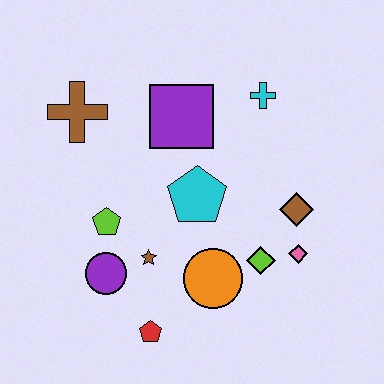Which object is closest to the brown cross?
The purple square is closest to the brown cross.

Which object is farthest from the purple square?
The red pentagon is farthest from the purple square.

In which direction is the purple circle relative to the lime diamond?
The purple circle is to the left of the lime diamond.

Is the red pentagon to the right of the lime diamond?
No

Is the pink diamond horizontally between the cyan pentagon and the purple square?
No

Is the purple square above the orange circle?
Yes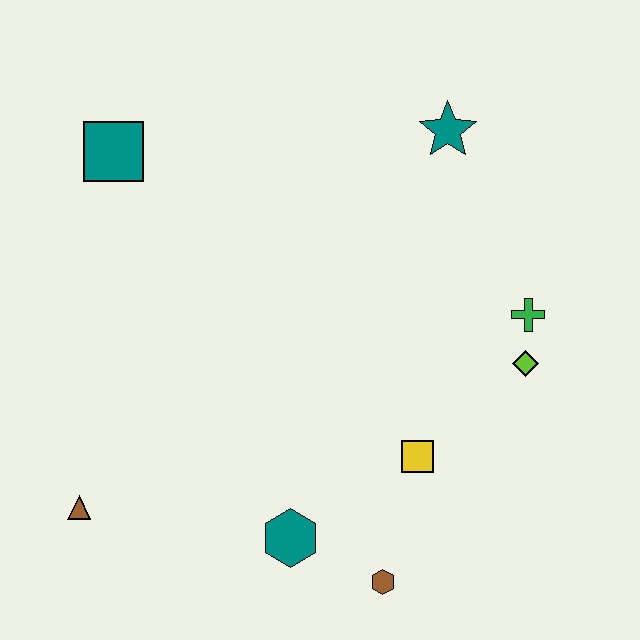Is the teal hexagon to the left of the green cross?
Yes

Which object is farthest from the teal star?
The brown triangle is farthest from the teal star.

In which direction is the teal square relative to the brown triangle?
The teal square is above the brown triangle.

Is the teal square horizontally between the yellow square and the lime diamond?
No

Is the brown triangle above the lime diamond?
No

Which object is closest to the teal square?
The teal star is closest to the teal square.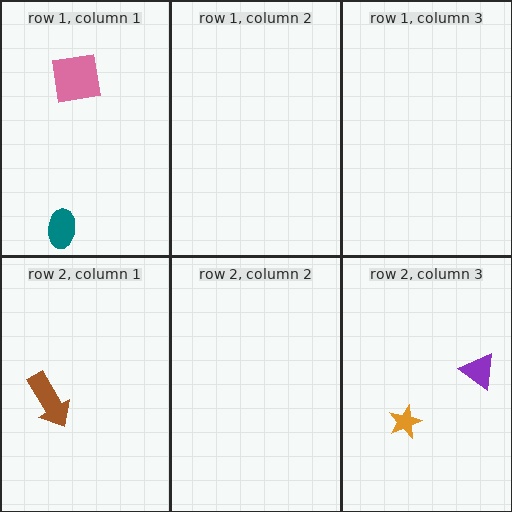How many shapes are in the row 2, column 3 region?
2.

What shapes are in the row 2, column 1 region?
The brown arrow.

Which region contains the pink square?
The row 1, column 1 region.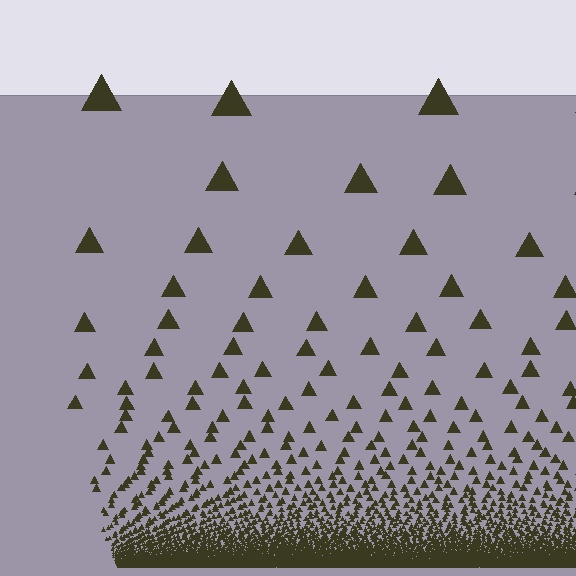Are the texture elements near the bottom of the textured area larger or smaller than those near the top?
Smaller. The gradient is inverted — elements near the bottom are smaller and denser.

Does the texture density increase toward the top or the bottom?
Density increases toward the bottom.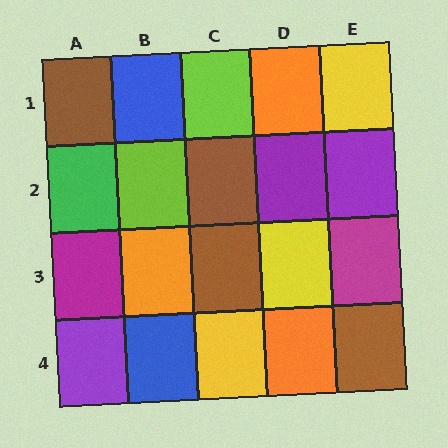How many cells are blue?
2 cells are blue.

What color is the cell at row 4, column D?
Orange.